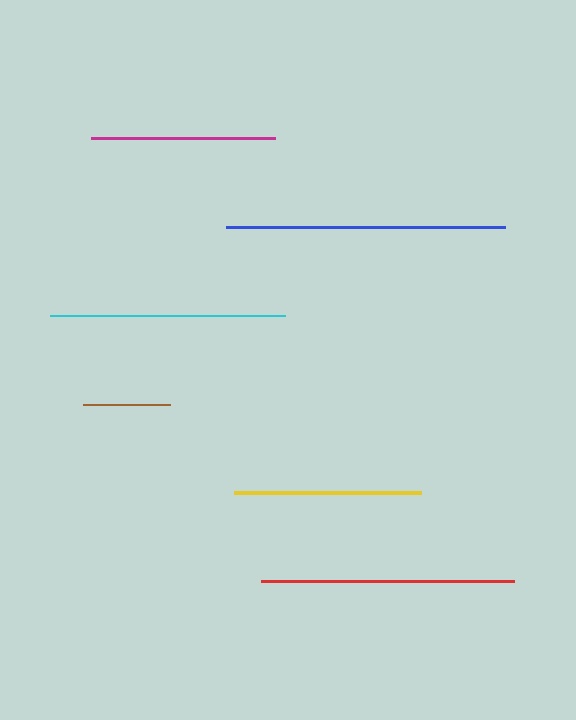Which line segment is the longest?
The blue line is the longest at approximately 278 pixels.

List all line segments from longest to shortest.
From longest to shortest: blue, red, cyan, yellow, magenta, brown.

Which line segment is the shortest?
The brown line is the shortest at approximately 87 pixels.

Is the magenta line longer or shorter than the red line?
The red line is longer than the magenta line.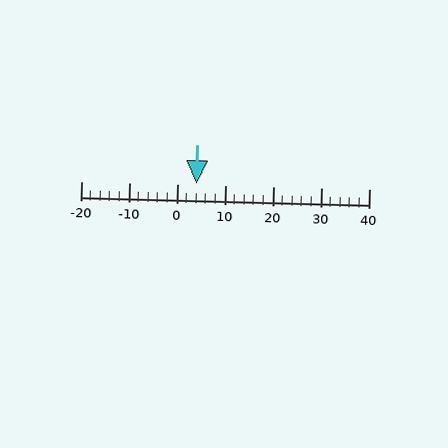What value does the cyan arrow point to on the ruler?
The cyan arrow points to approximately 4.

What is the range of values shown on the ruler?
The ruler shows values from -20 to 40.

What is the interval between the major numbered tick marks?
The major tick marks are spaced 10 units apart.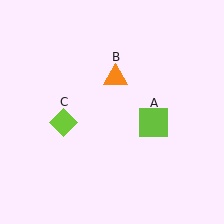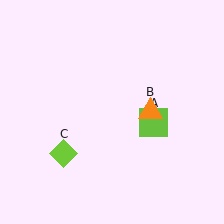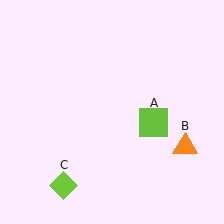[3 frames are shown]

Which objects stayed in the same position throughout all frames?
Lime square (object A) remained stationary.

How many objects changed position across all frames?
2 objects changed position: orange triangle (object B), lime diamond (object C).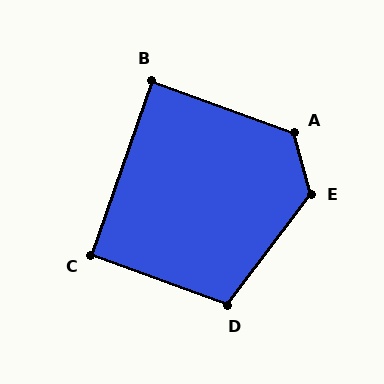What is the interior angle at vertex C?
Approximately 91 degrees (approximately right).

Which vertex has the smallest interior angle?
B, at approximately 89 degrees.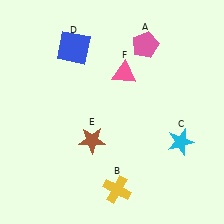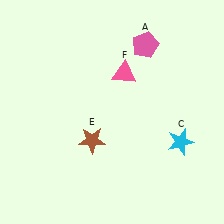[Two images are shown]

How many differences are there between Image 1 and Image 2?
There are 2 differences between the two images.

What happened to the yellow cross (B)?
The yellow cross (B) was removed in Image 2. It was in the bottom-right area of Image 1.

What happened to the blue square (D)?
The blue square (D) was removed in Image 2. It was in the top-left area of Image 1.